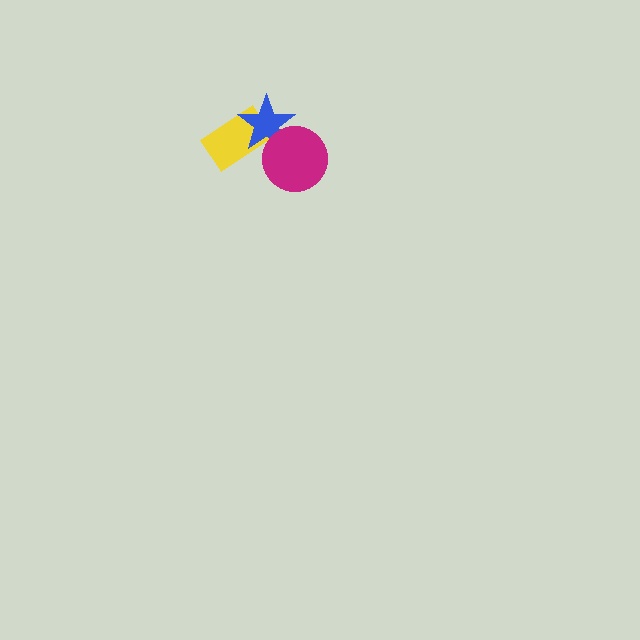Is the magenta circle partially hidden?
No, no other shape covers it.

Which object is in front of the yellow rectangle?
The blue star is in front of the yellow rectangle.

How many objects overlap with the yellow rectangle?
1 object overlaps with the yellow rectangle.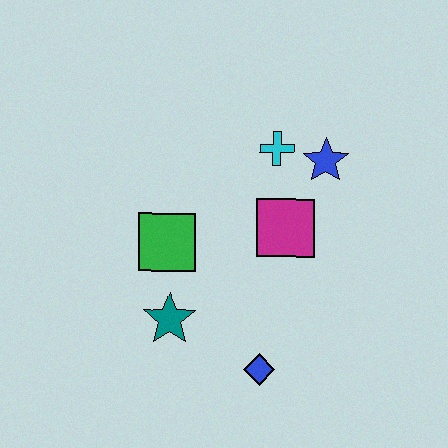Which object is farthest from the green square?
The blue star is farthest from the green square.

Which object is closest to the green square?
The teal star is closest to the green square.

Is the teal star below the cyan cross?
Yes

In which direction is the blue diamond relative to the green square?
The blue diamond is below the green square.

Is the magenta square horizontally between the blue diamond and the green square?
No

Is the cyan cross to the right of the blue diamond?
Yes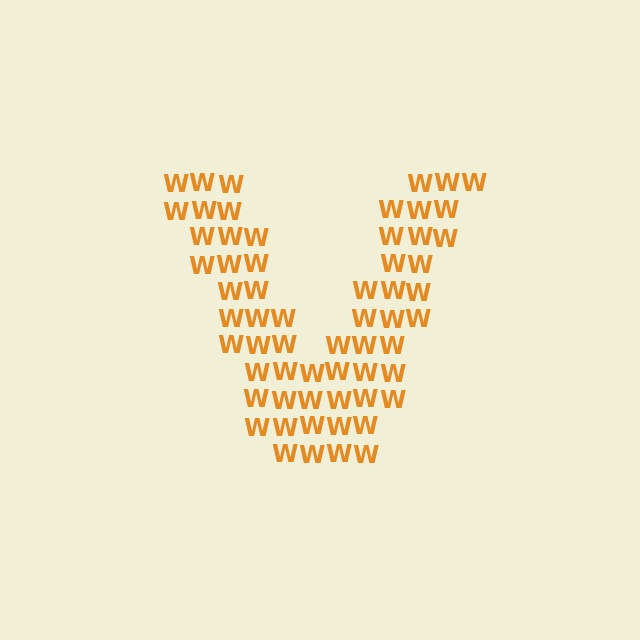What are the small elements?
The small elements are letter W's.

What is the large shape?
The large shape is the letter V.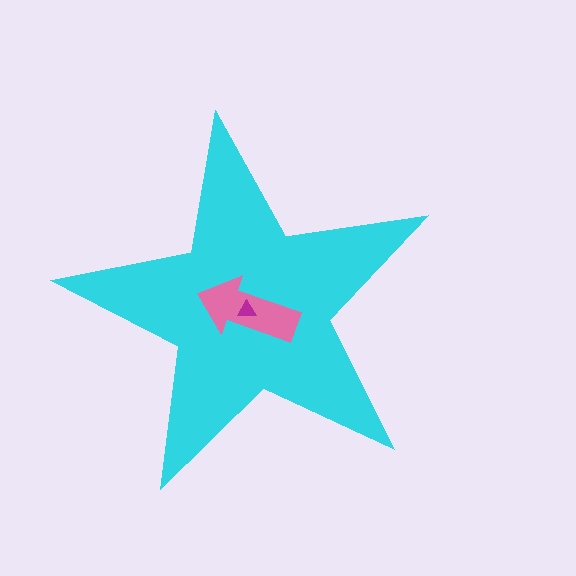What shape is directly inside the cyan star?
The pink arrow.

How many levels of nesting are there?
3.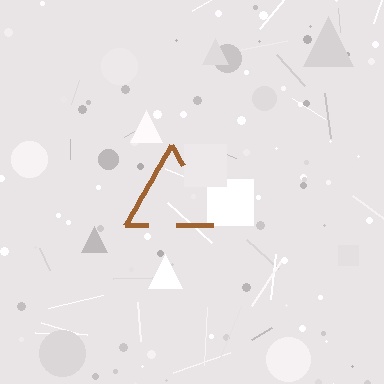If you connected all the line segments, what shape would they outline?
They would outline a triangle.